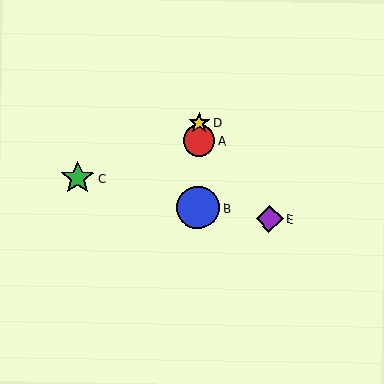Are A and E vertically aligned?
No, A is at x≈199 and E is at x≈269.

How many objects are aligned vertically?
3 objects (A, B, D) are aligned vertically.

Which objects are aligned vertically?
Objects A, B, D are aligned vertically.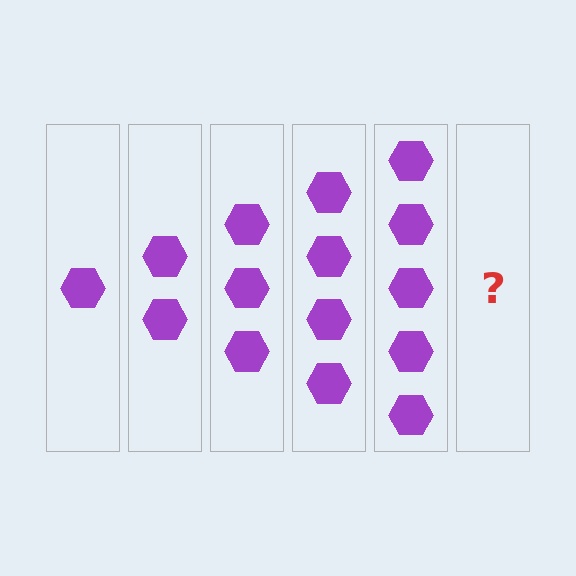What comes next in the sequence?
The next element should be 6 hexagons.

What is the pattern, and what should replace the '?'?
The pattern is that each step adds one more hexagon. The '?' should be 6 hexagons.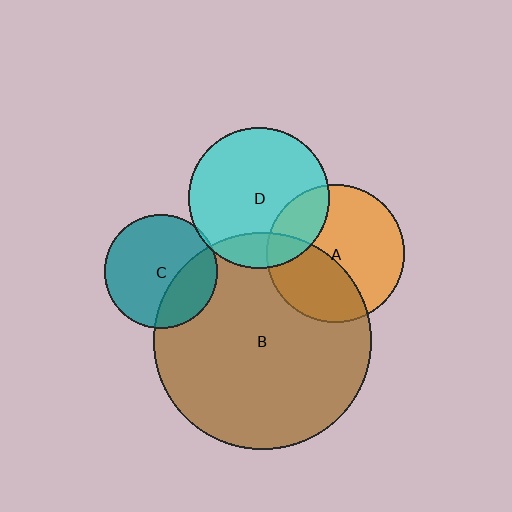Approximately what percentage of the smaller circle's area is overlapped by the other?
Approximately 15%.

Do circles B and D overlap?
Yes.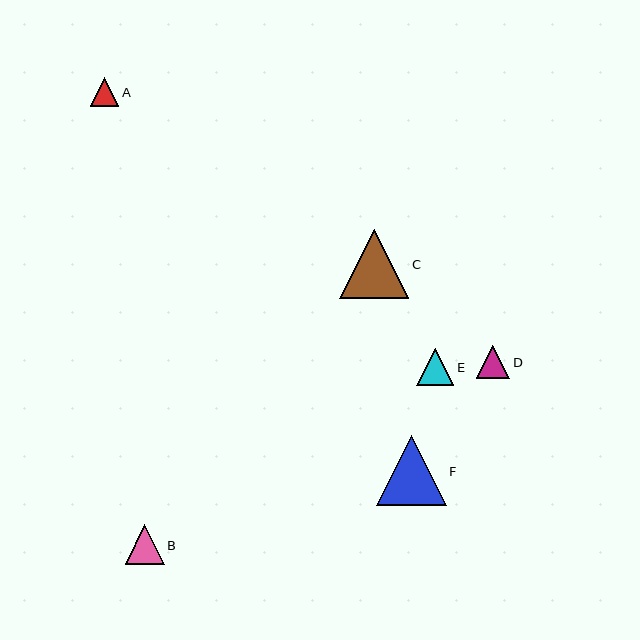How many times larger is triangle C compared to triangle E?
Triangle C is approximately 1.9 times the size of triangle E.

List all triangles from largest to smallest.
From largest to smallest: F, C, B, E, D, A.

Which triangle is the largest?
Triangle F is the largest with a size of approximately 70 pixels.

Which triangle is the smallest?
Triangle A is the smallest with a size of approximately 29 pixels.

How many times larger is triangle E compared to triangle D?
Triangle E is approximately 1.1 times the size of triangle D.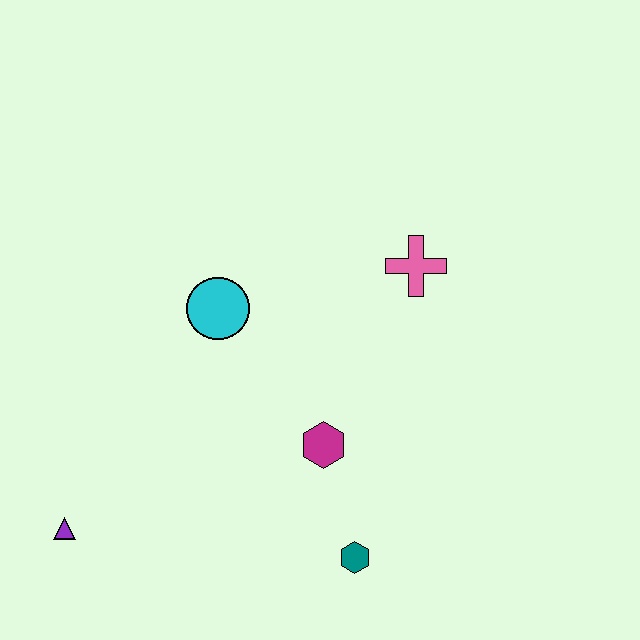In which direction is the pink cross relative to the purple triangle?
The pink cross is to the right of the purple triangle.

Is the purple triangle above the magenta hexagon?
No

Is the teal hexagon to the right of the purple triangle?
Yes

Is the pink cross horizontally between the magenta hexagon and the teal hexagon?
No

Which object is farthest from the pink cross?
The purple triangle is farthest from the pink cross.